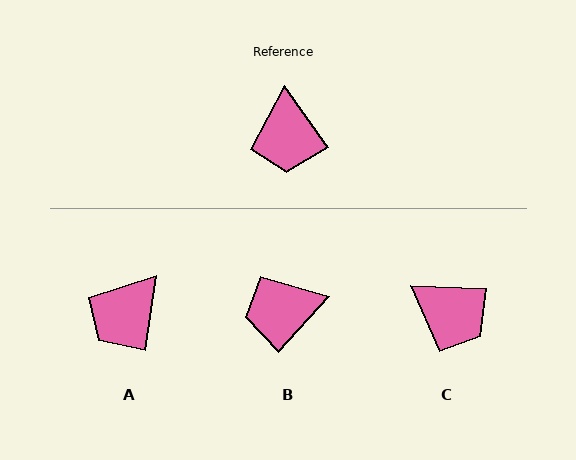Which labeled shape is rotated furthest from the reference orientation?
B, about 78 degrees away.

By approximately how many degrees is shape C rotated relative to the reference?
Approximately 52 degrees counter-clockwise.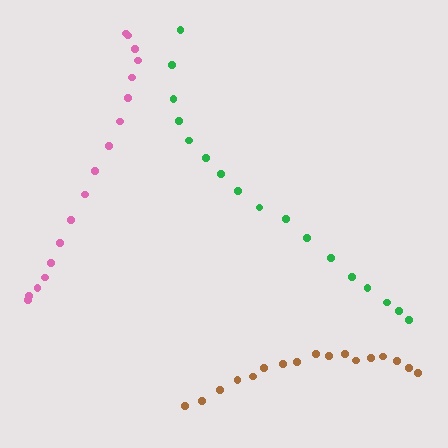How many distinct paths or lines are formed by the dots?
There are 3 distinct paths.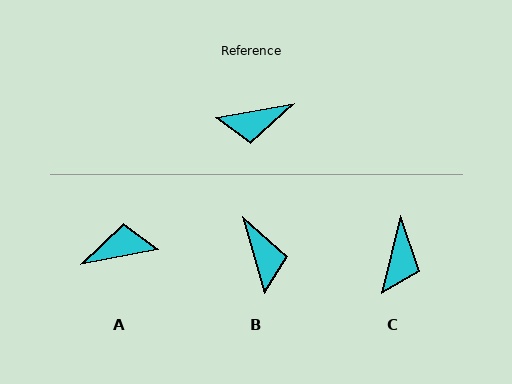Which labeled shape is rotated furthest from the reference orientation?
A, about 179 degrees away.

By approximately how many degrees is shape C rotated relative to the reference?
Approximately 67 degrees counter-clockwise.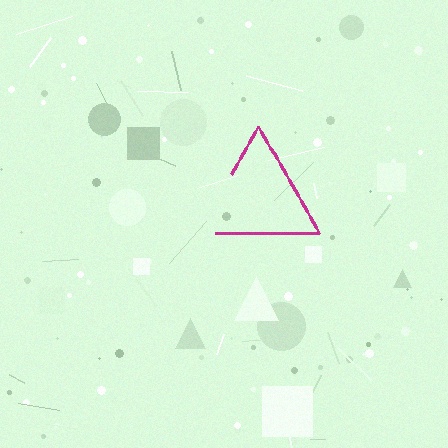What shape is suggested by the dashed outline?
The dashed outline suggests a triangle.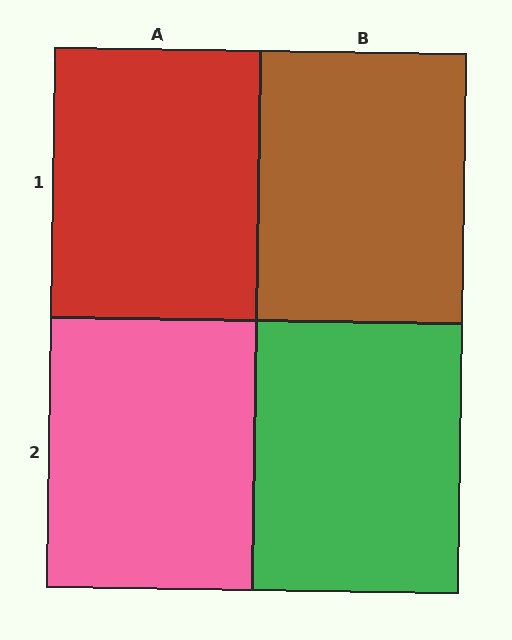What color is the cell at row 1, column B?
Brown.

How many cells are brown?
1 cell is brown.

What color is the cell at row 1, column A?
Red.